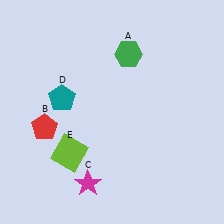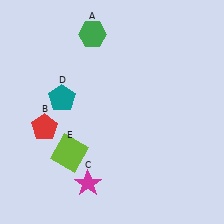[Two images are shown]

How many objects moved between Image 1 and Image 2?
1 object moved between the two images.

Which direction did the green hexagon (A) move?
The green hexagon (A) moved left.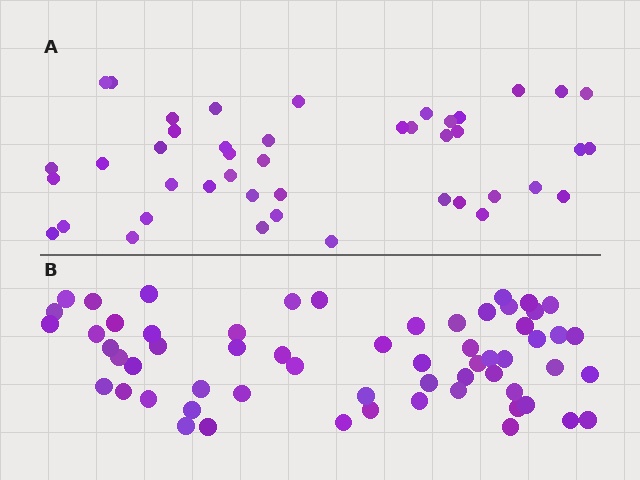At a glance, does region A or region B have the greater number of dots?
Region B (the bottom region) has more dots.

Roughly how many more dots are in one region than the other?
Region B has approximately 15 more dots than region A.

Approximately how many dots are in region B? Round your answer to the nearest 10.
About 60 dots.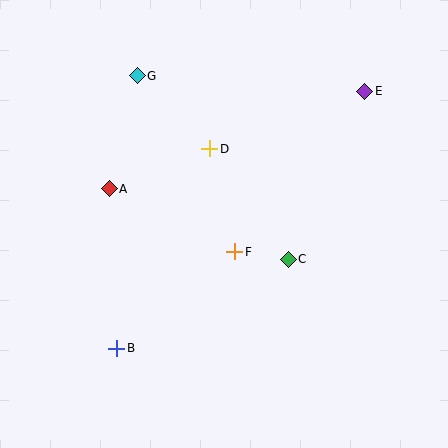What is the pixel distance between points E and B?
The distance between E and B is 357 pixels.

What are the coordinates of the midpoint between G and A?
The midpoint between G and A is at (123, 132).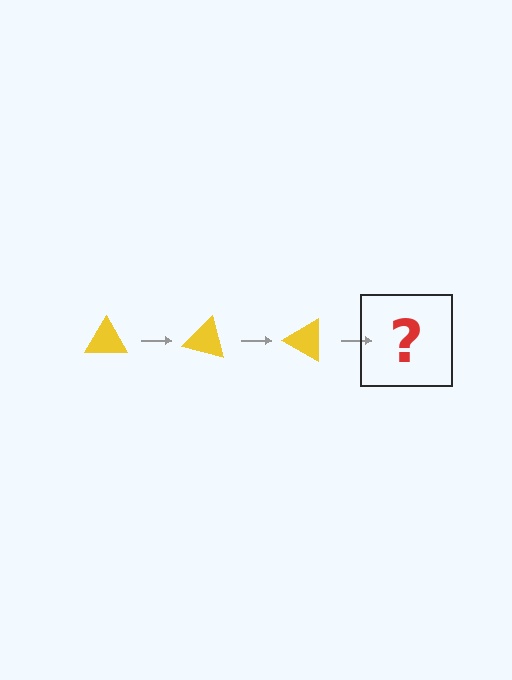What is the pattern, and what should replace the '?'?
The pattern is that the triangle rotates 15 degrees each step. The '?' should be a yellow triangle rotated 45 degrees.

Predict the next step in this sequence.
The next step is a yellow triangle rotated 45 degrees.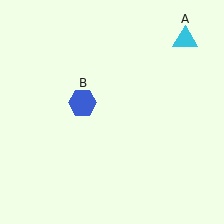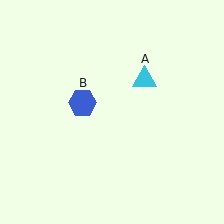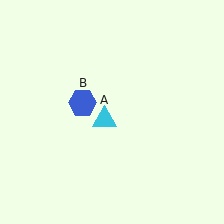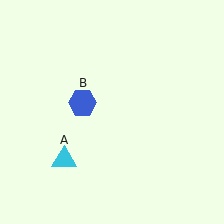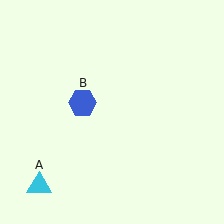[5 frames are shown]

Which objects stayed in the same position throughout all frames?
Blue hexagon (object B) remained stationary.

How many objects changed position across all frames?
1 object changed position: cyan triangle (object A).